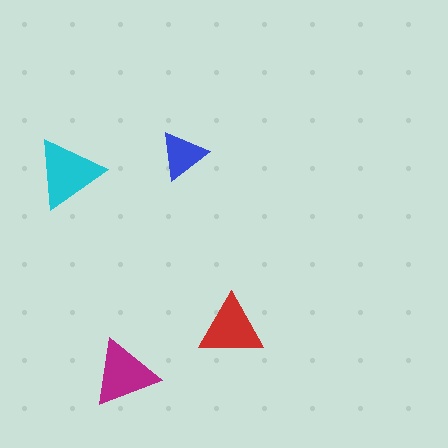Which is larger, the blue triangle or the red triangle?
The red one.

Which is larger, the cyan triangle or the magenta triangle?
The cyan one.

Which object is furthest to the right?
The red triangle is rightmost.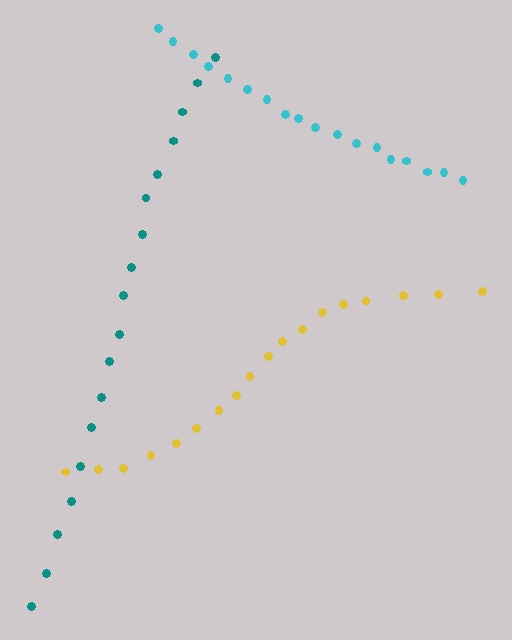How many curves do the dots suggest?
There are 3 distinct paths.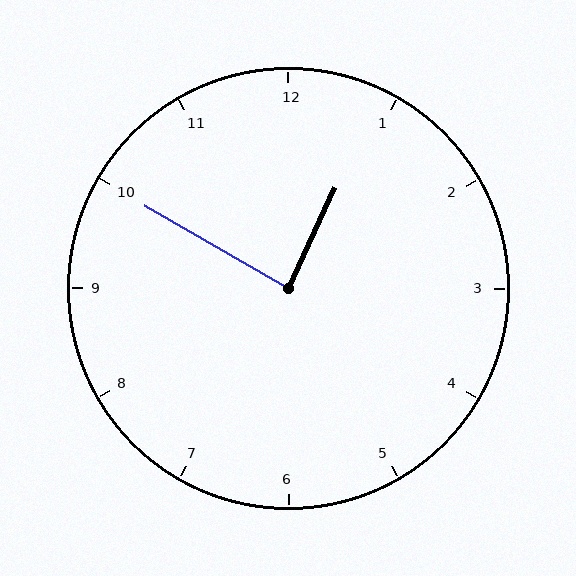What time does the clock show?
12:50.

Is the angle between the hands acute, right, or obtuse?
It is right.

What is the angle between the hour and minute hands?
Approximately 85 degrees.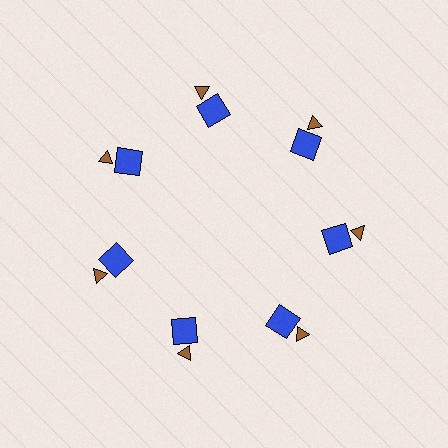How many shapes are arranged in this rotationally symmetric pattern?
There are 14 shapes, arranged in 7 groups of 2.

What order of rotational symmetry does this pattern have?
This pattern has 7-fold rotational symmetry.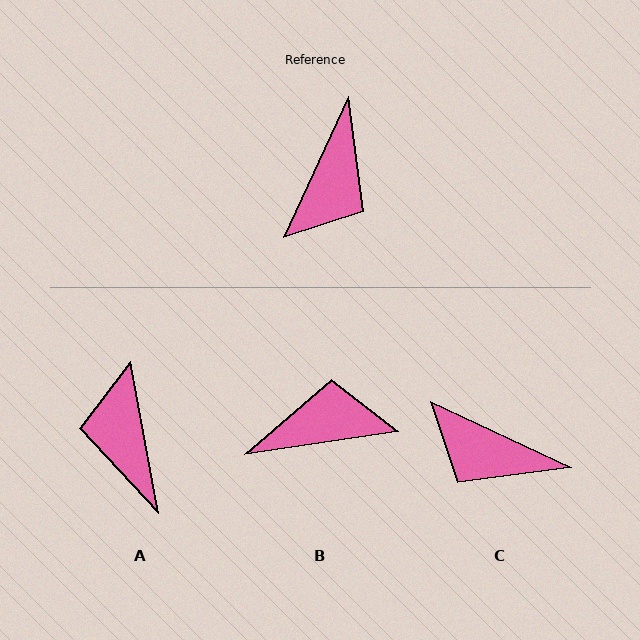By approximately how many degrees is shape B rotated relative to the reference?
Approximately 123 degrees counter-clockwise.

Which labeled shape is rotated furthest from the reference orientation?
A, about 145 degrees away.